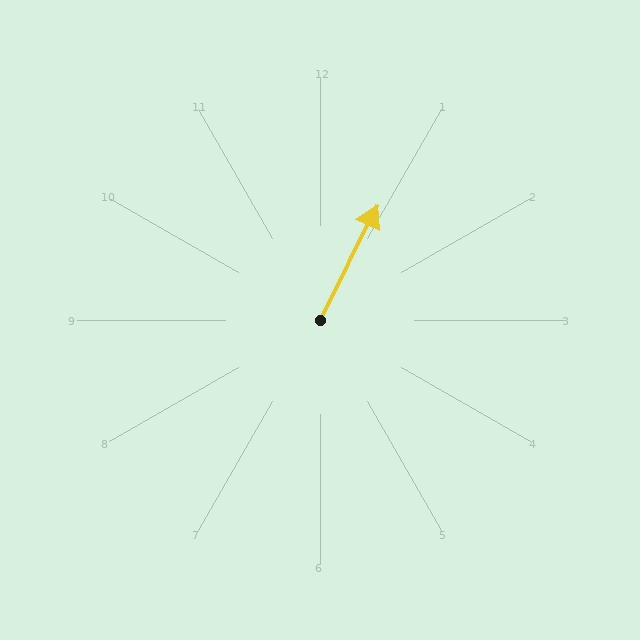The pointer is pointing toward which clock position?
Roughly 1 o'clock.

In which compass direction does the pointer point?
Northeast.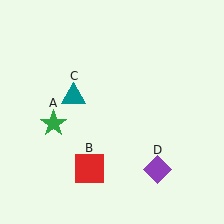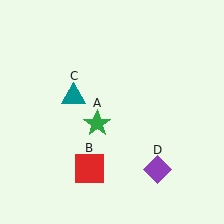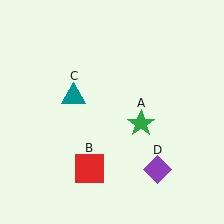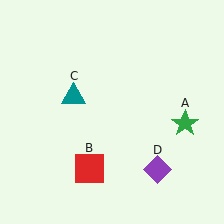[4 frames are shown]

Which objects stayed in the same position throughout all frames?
Red square (object B) and teal triangle (object C) and purple diamond (object D) remained stationary.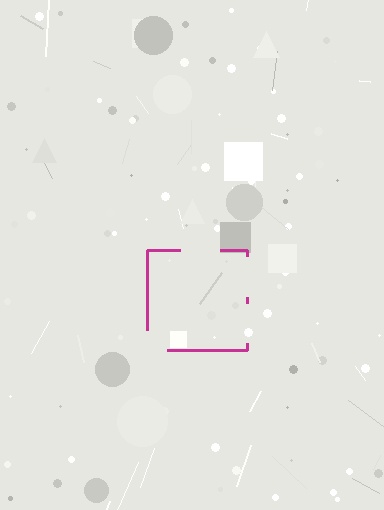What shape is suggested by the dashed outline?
The dashed outline suggests a square.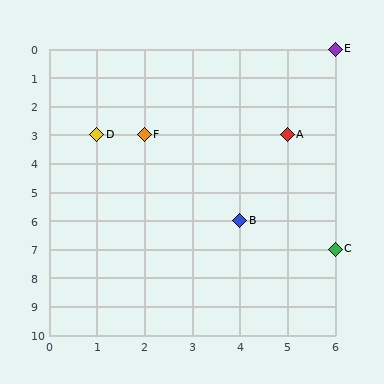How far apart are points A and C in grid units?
Points A and C are 1 column and 4 rows apart (about 4.1 grid units diagonally).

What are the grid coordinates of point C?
Point C is at grid coordinates (6, 7).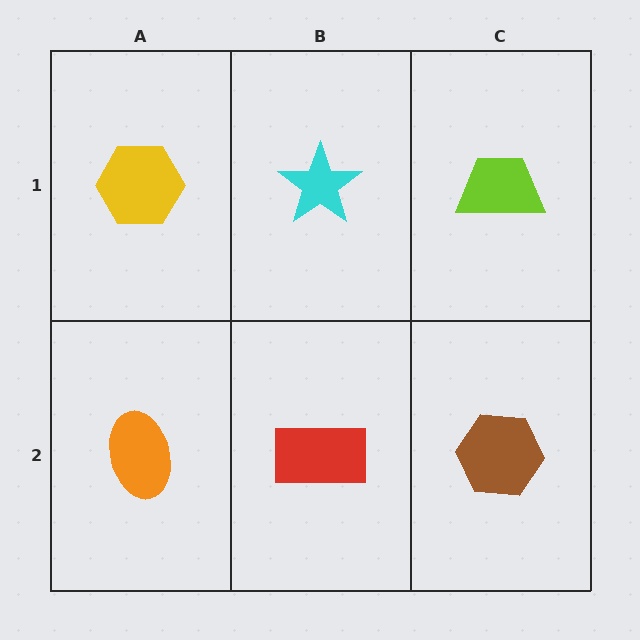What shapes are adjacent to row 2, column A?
A yellow hexagon (row 1, column A), a red rectangle (row 2, column B).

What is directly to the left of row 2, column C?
A red rectangle.